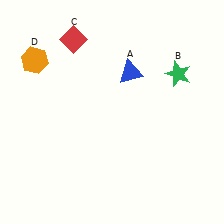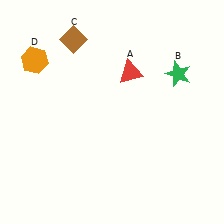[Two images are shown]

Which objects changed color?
A changed from blue to red. C changed from red to brown.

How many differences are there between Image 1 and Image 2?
There are 2 differences between the two images.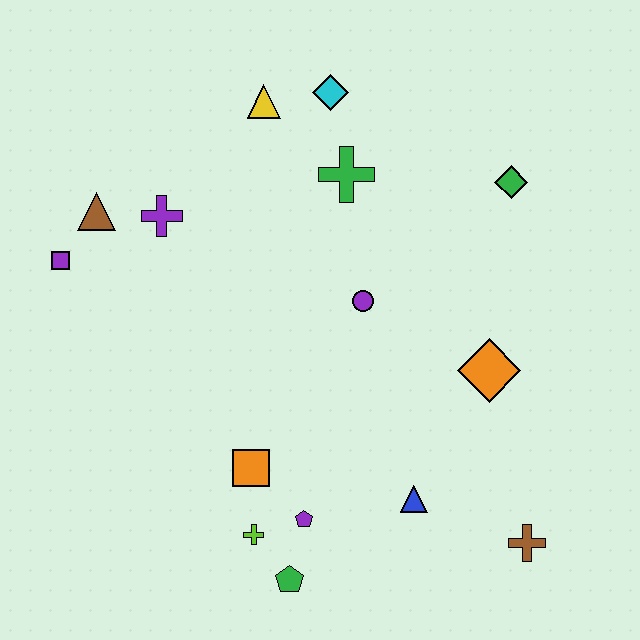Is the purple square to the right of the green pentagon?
No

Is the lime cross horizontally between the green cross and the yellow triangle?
No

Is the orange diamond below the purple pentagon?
No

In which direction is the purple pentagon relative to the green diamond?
The purple pentagon is below the green diamond.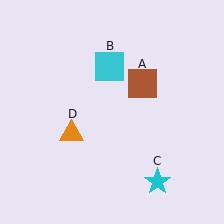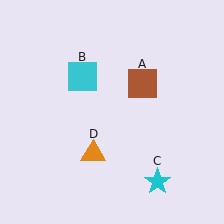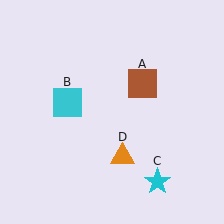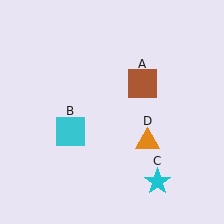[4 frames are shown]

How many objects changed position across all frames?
2 objects changed position: cyan square (object B), orange triangle (object D).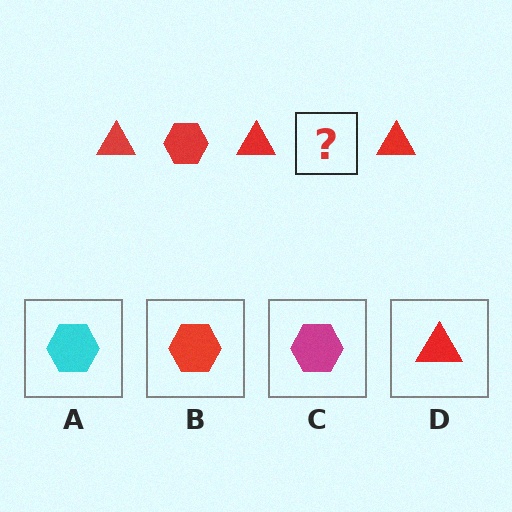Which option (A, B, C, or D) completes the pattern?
B.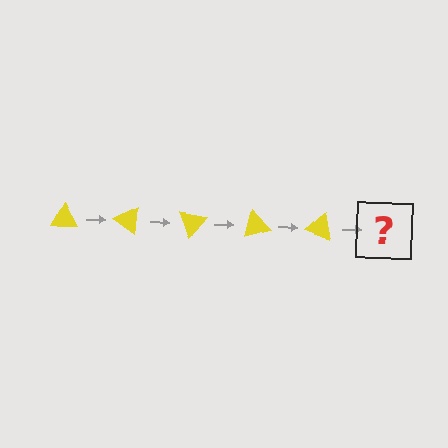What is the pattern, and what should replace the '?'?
The pattern is that the triangle rotates 35 degrees each step. The '?' should be a yellow triangle rotated 175 degrees.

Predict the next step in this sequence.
The next step is a yellow triangle rotated 175 degrees.